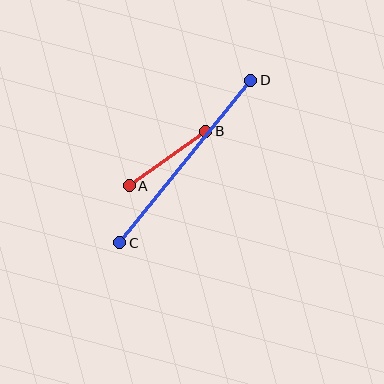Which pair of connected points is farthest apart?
Points C and D are farthest apart.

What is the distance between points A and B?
The distance is approximately 94 pixels.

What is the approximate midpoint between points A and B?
The midpoint is at approximately (168, 158) pixels.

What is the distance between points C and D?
The distance is approximately 208 pixels.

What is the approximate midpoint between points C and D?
The midpoint is at approximately (185, 162) pixels.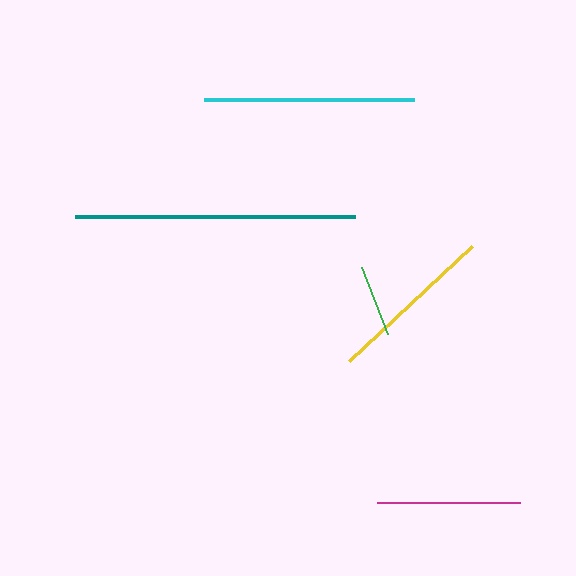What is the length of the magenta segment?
The magenta segment is approximately 143 pixels long.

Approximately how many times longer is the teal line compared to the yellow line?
The teal line is approximately 1.7 times the length of the yellow line.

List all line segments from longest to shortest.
From longest to shortest: teal, cyan, yellow, magenta, green.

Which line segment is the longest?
The teal line is the longest at approximately 280 pixels.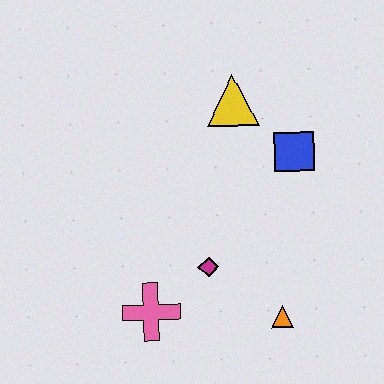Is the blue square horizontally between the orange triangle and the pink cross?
No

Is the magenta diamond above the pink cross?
Yes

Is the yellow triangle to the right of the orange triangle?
No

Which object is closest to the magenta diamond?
The pink cross is closest to the magenta diamond.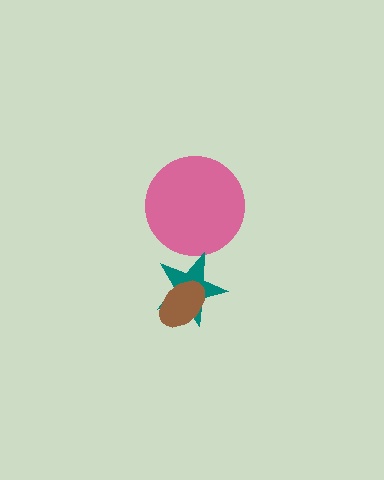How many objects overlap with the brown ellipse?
1 object overlaps with the brown ellipse.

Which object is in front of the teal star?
The brown ellipse is in front of the teal star.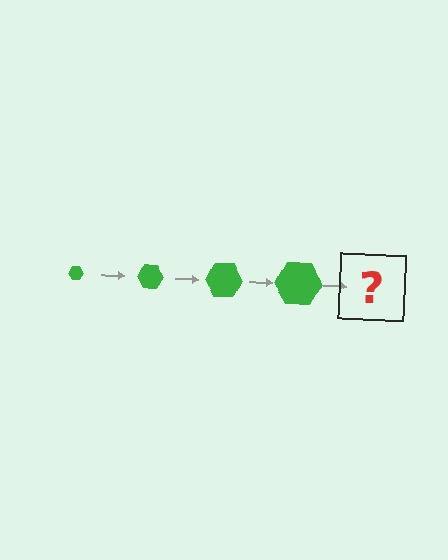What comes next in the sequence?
The next element should be a green hexagon, larger than the previous one.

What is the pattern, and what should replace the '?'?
The pattern is that the hexagon gets progressively larger each step. The '?' should be a green hexagon, larger than the previous one.